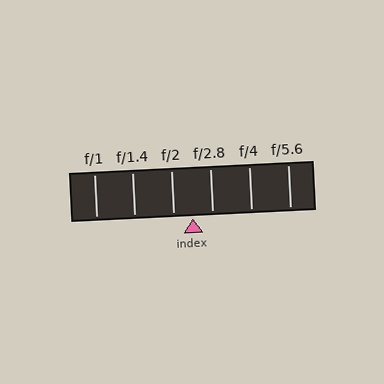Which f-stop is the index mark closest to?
The index mark is closest to f/2.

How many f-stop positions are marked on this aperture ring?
There are 6 f-stop positions marked.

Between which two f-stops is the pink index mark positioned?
The index mark is between f/2 and f/2.8.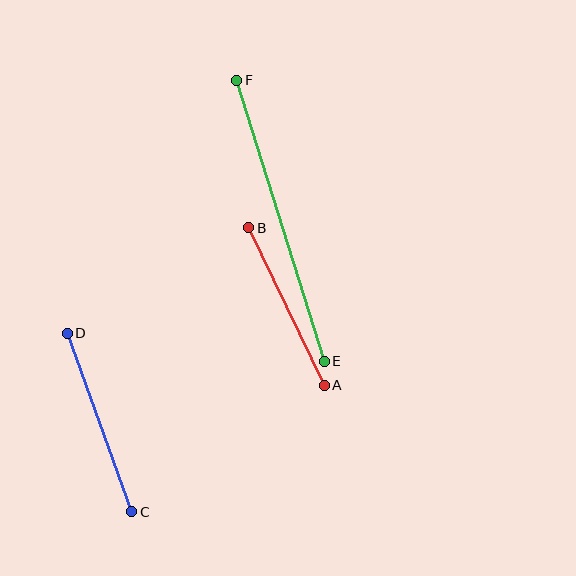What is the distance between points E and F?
The distance is approximately 294 pixels.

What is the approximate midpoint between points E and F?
The midpoint is at approximately (281, 221) pixels.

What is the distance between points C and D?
The distance is approximately 190 pixels.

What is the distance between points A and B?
The distance is approximately 175 pixels.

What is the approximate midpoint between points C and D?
The midpoint is at approximately (100, 422) pixels.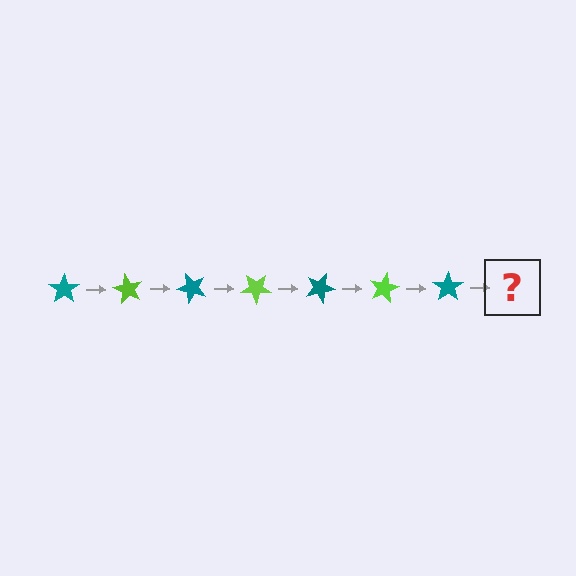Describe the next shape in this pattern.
It should be a lime star, rotated 420 degrees from the start.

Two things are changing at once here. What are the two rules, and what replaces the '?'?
The two rules are that it rotates 60 degrees each step and the color cycles through teal and lime. The '?' should be a lime star, rotated 420 degrees from the start.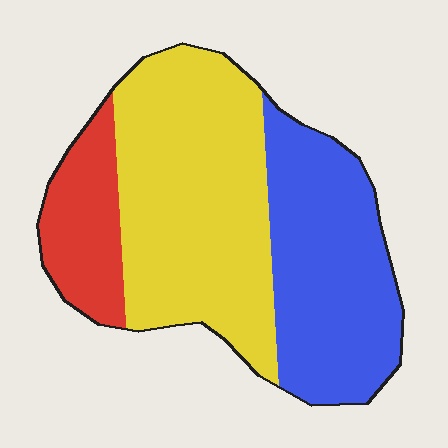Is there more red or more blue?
Blue.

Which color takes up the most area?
Yellow, at roughly 50%.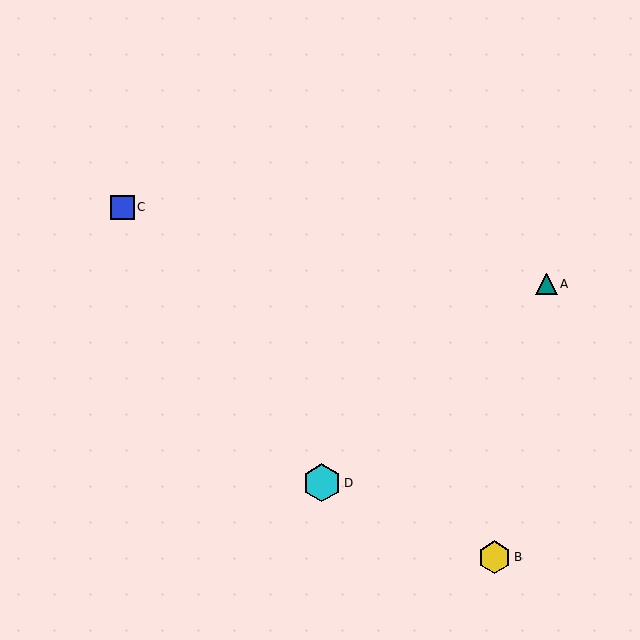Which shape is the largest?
The cyan hexagon (labeled D) is the largest.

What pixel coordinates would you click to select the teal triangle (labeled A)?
Click at (547, 284) to select the teal triangle A.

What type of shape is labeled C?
Shape C is a blue square.